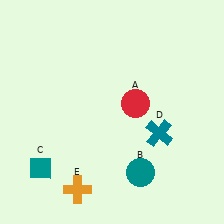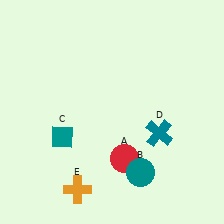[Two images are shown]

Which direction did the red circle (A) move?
The red circle (A) moved down.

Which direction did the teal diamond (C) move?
The teal diamond (C) moved up.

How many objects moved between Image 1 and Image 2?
2 objects moved between the two images.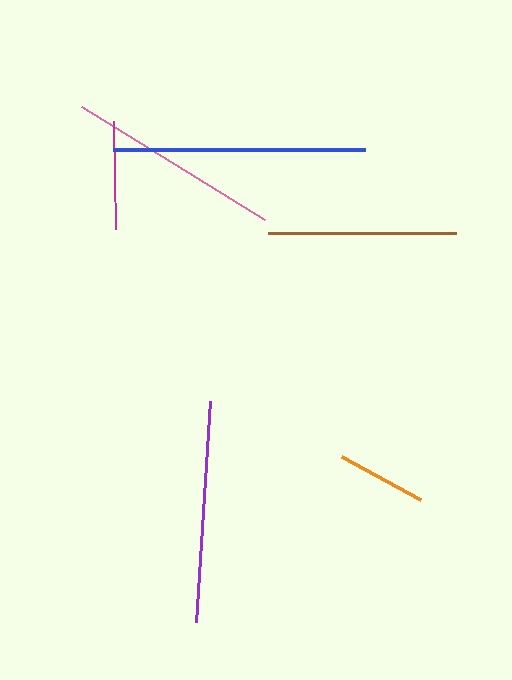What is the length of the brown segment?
The brown segment is approximately 188 pixels long.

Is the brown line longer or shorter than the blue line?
The blue line is longer than the brown line.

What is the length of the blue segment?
The blue segment is approximately 252 pixels long.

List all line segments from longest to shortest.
From longest to shortest: blue, purple, pink, brown, magenta, orange.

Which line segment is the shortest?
The orange line is the shortest at approximately 90 pixels.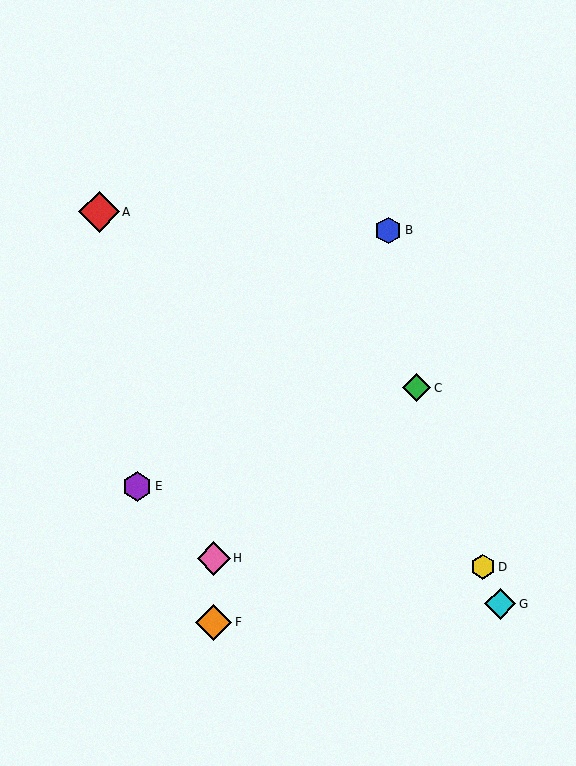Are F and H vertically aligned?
Yes, both are at x≈214.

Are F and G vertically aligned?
No, F is at x≈214 and G is at x≈500.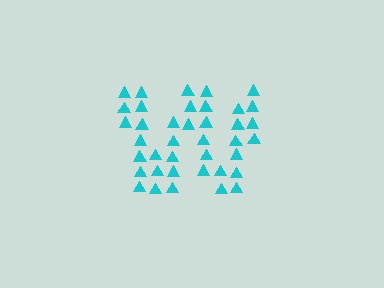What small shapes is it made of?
It is made of small triangles.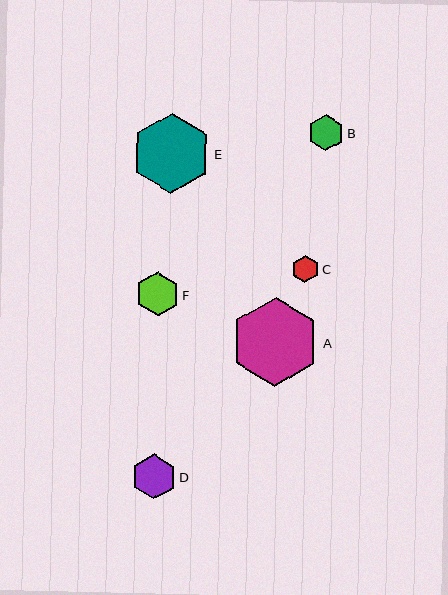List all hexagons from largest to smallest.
From largest to smallest: A, E, D, F, B, C.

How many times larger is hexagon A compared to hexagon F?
Hexagon A is approximately 2.0 times the size of hexagon F.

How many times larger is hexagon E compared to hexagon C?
Hexagon E is approximately 2.9 times the size of hexagon C.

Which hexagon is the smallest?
Hexagon C is the smallest with a size of approximately 28 pixels.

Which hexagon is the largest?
Hexagon A is the largest with a size of approximately 89 pixels.